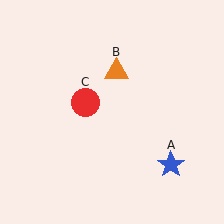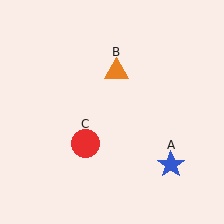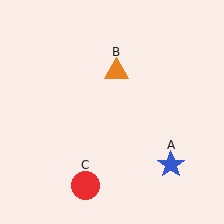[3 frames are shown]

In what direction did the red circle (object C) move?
The red circle (object C) moved down.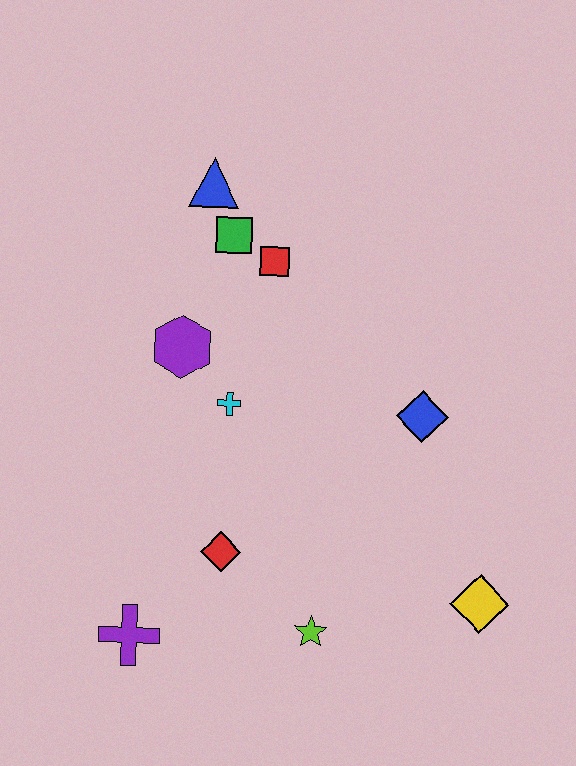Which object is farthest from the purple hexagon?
The yellow diamond is farthest from the purple hexagon.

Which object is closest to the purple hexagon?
The cyan cross is closest to the purple hexagon.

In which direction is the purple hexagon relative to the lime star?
The purple hexagon is above the lime star.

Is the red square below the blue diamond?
No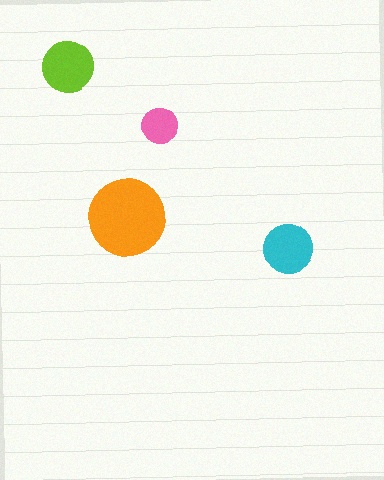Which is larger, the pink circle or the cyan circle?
The cyan one.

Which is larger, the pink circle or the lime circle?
The lime one.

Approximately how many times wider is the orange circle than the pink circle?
About 2 times wider.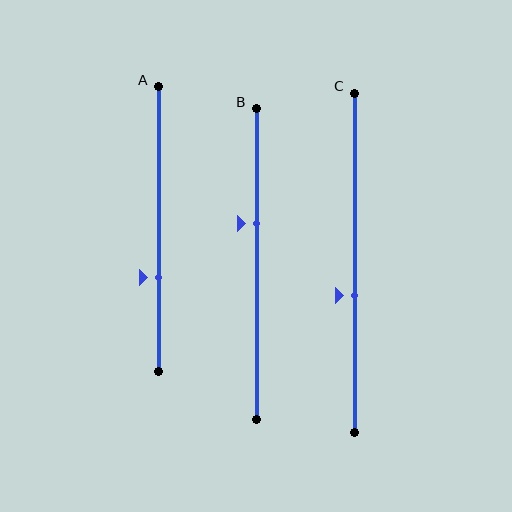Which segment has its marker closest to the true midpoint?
Segment C has its marker closest to the true midpoint.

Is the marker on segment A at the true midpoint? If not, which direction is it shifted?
No, the marker on segment A is shifted downward by about 17% of the segment length.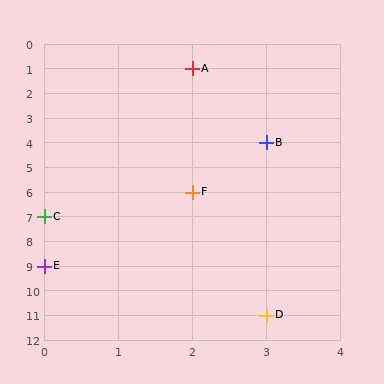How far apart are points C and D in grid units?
Points C and D are 3 columns and 4 rows apart (about 5.0 grid units diagonally).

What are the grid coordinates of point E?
Point E is at grid coordinates (0, 9).